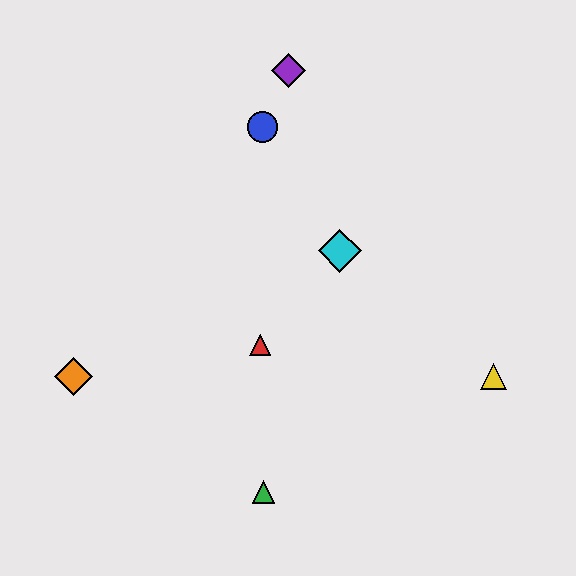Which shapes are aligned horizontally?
The yellow triangle, the orange diamond are aligned horizontally.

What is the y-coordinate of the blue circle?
The blue circle is at y≈127.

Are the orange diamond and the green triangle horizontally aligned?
No, the orange diamond is at y≈376 and the green triangle is at y≈492.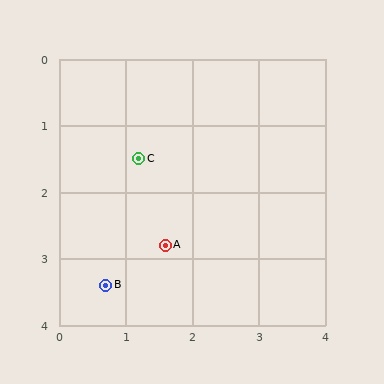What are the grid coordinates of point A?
Point A is at approximately (1.6, 2.8).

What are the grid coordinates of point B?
Point B is at approximately (0.7, 3.4).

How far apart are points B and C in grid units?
Points B and C are about 2.0 grid units apart.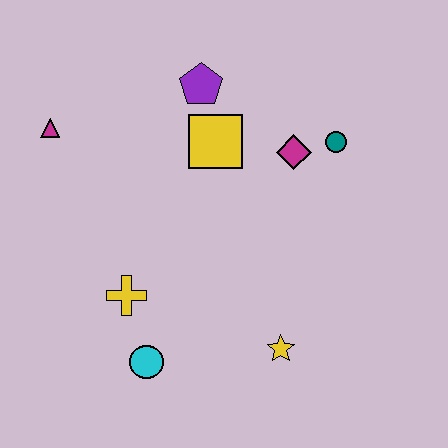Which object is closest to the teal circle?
The magenta diamond is closest to the teal circle.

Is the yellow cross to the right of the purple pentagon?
No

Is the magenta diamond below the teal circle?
Yes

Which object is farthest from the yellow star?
The magenta triangle is farthest from the yellow star.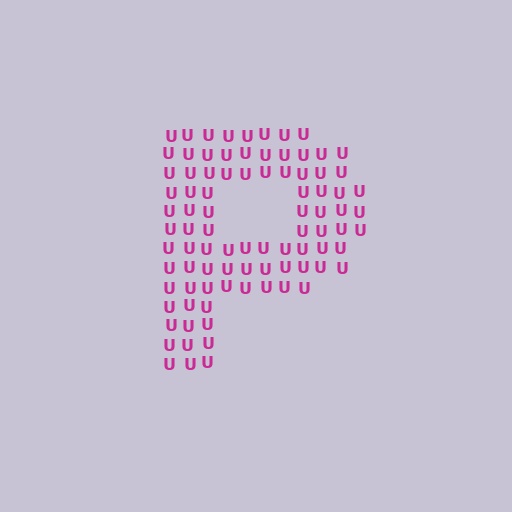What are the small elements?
The small elements are letter U's.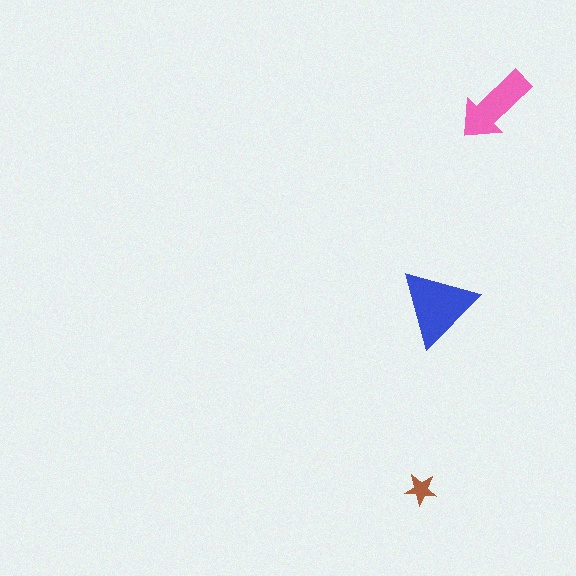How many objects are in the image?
There are 3 objects in the image.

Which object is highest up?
The pink arrow is topmost.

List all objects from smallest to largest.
The brown star, the pink arrow, the blue triangle.